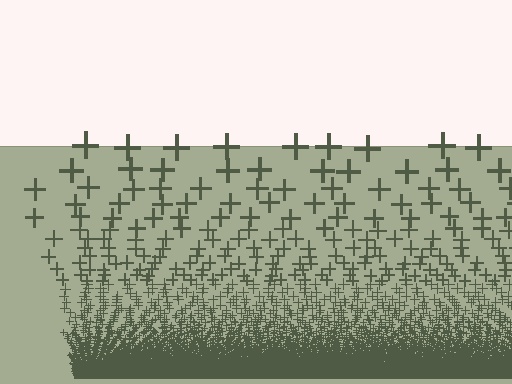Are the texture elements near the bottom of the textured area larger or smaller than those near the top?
Smaller. The gradient is inverted — elements near the bottom are smaller and denser.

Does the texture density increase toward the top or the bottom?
Density increases toward the bottom.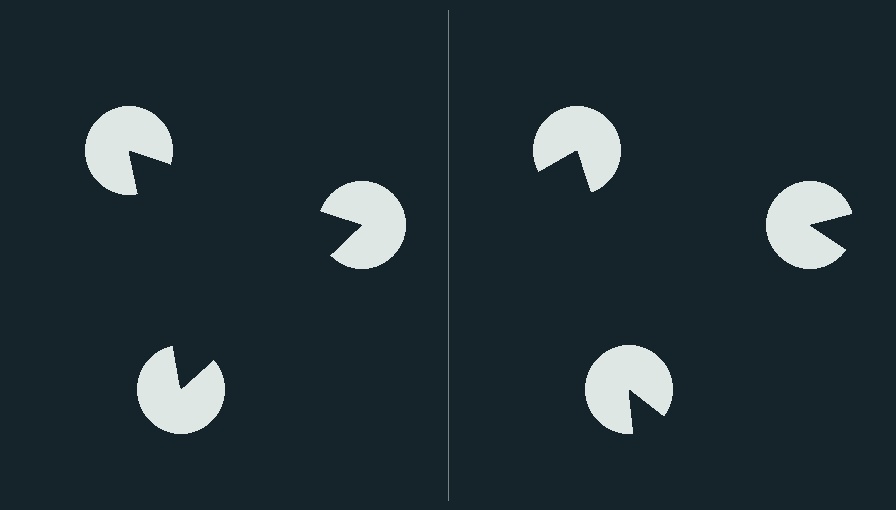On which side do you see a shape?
An illusory triangle appears on the left side. On the right side the wedge cuts are rotated, so no coherent shape forms.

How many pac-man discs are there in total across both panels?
6 — 3 on each side.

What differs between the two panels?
The pac-man discs are positioned identically on both sides; only the wedge orientations differ. On the left they align to a triangle; on the right they are misaligned.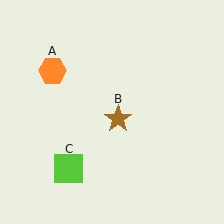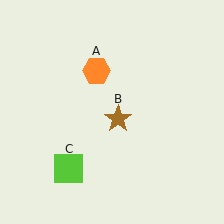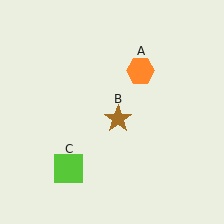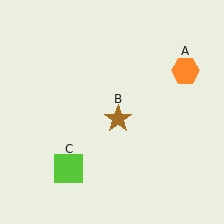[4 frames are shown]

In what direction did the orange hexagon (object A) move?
The orange hexagon (object A) moved right.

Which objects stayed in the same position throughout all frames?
Brown star (object B) and lime square (object C) remained stationary.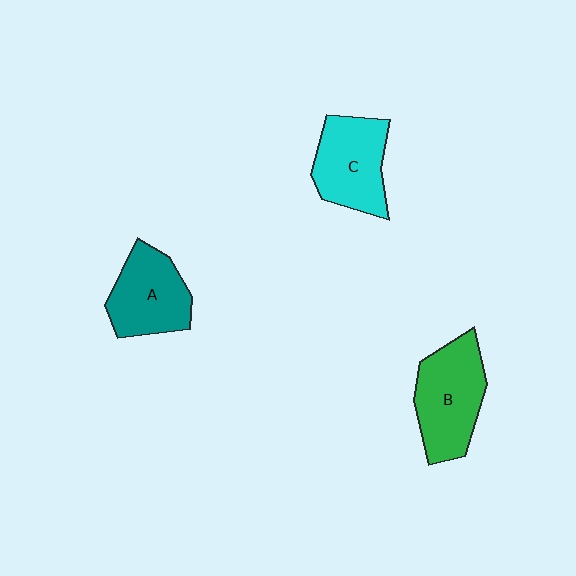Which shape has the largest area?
Shape B (green).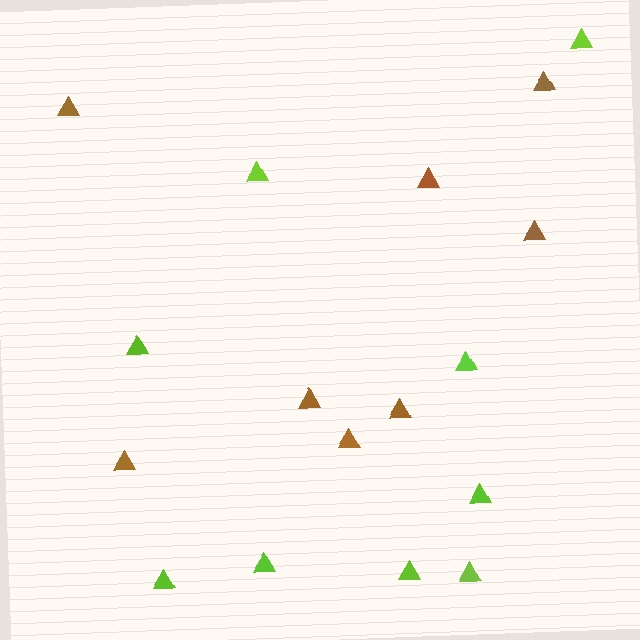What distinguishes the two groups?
There are 2 groups: one group of lime triangles (9) and one group of brown triangles (8).